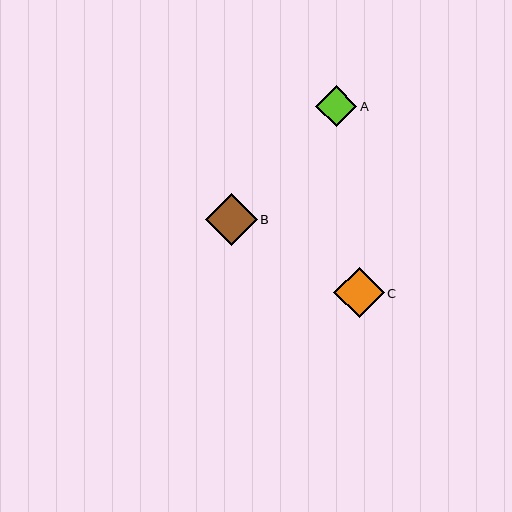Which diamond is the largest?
Diamond B is the largest with a size of approximately 52 pixels.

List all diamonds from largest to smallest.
From largest to smallest: B, C, A.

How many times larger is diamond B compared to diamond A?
Diamond B is approximately 1.3 times the size of diamond A.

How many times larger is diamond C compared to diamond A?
Diamond C is approximately 1.2 times the size of diamond A.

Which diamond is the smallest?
Diamond A is the smallest with a size of approximately 41 pixels.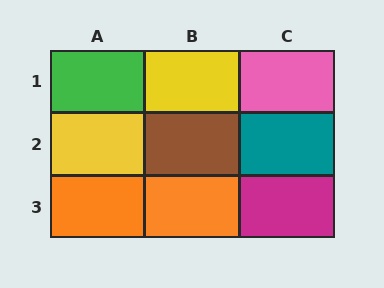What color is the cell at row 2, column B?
Brown.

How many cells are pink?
1 cell is pink.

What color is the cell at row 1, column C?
Pink.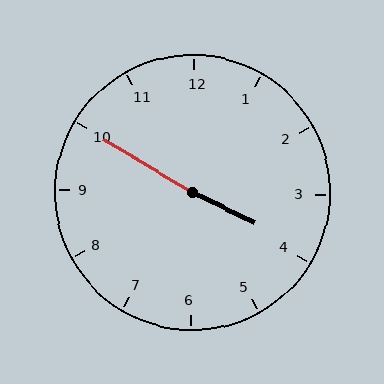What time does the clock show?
3:50.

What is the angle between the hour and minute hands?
Approximately 175 degrees.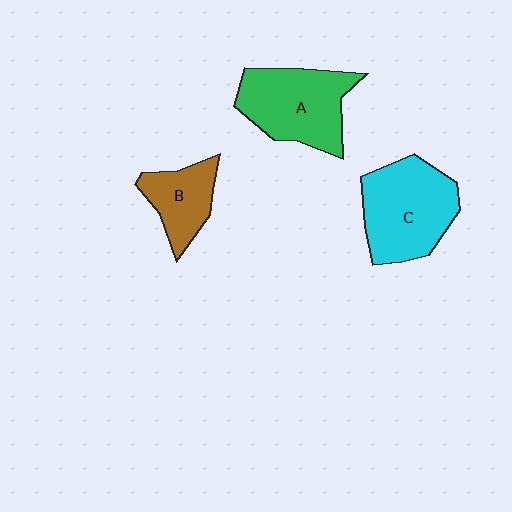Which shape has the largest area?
Shape C (cyan).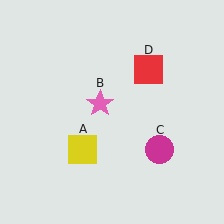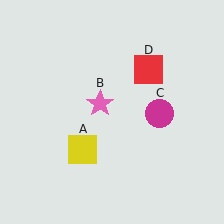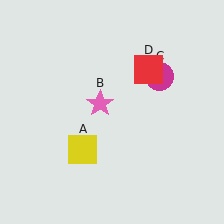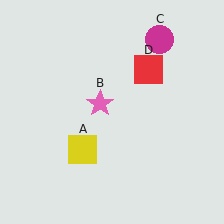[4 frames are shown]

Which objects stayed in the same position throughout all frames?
Yellow square (object A) and pink star (object B) and red square (object D) remained stationary.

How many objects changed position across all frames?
1 object changed position: magenta circle (object C).